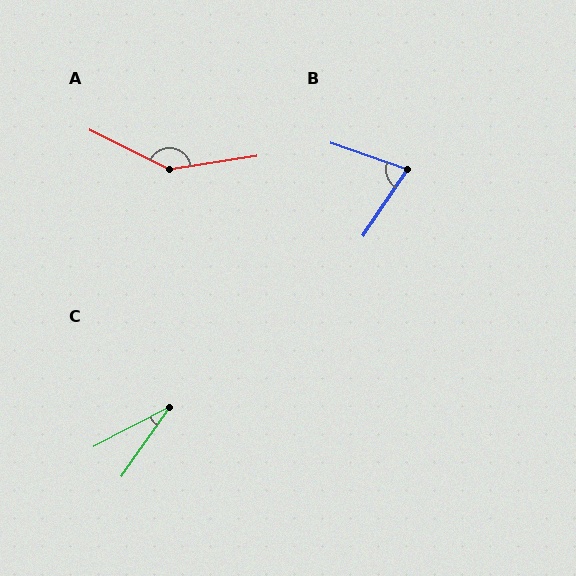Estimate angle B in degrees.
Approximately 75 degrees.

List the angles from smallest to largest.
C (27°), B (75°), A (145°).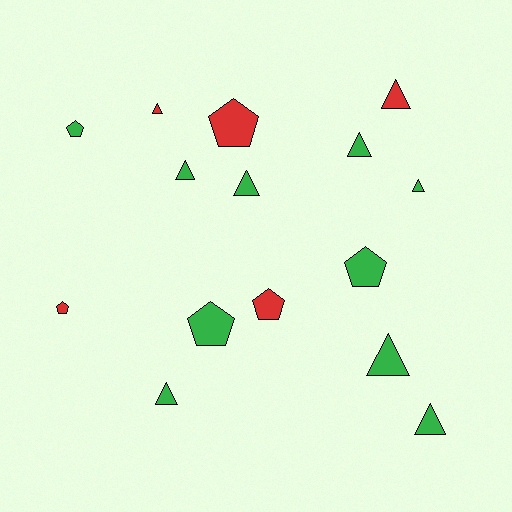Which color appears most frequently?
Green, with 10 objects.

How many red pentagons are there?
There are 3 red pentagons.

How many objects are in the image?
There are 15 objects.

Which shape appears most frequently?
Triangle, with 9 objects.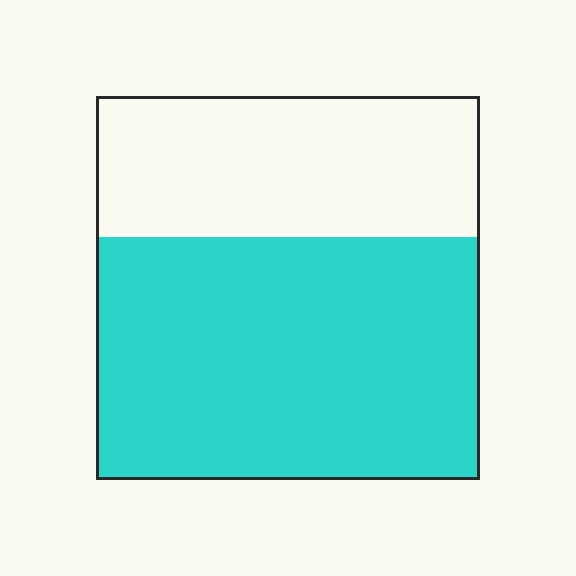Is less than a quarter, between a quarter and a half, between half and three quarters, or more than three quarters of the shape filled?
Between half and three quarters.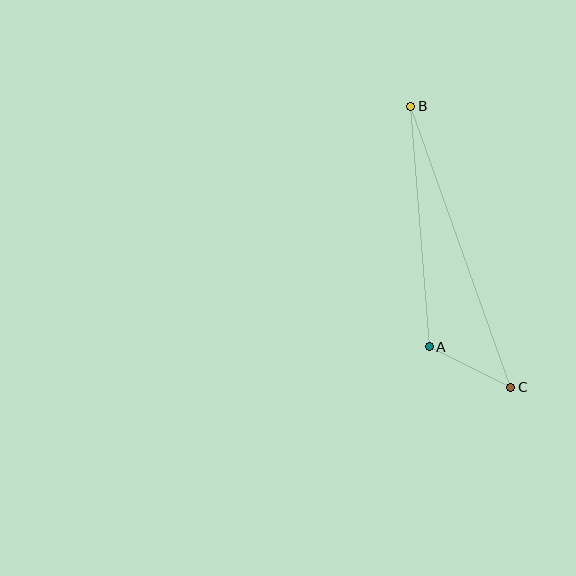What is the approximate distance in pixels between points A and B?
The distance between A and B is approximately 241 pixels.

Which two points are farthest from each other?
Points B and C are farthest from each other.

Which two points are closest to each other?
Points A and C are closest to each other.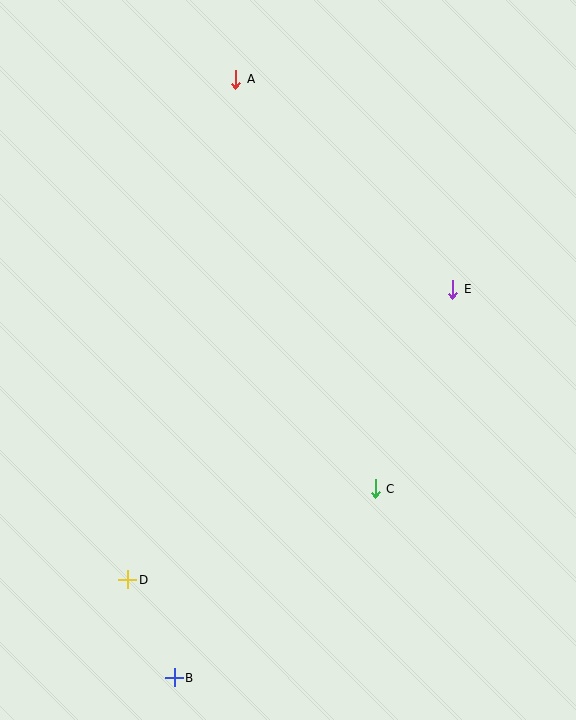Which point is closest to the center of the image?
Point C at (375, 489) is closest to the center.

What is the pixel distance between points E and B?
The distance between E and B is 478 pixels.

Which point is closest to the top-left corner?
Point A is closest to the top-left corner.